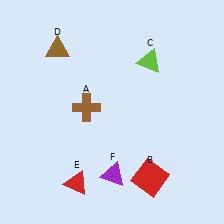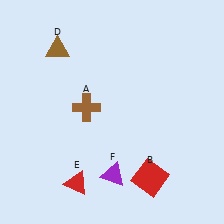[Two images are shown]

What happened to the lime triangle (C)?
The lime triangle (C) was removed in Image 2. It was in the top-right area of Image 1.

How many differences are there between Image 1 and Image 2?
There is 1 difference between the two images.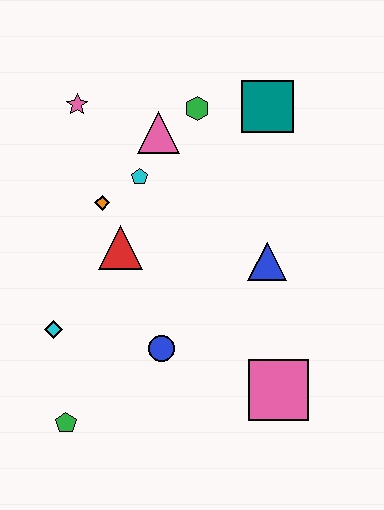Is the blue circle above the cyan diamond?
No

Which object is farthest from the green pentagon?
The teal square is farthest from the green pentagon.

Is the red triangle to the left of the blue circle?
Yes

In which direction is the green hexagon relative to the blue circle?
The green hexagon is above the blue circle.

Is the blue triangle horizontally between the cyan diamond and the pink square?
Yes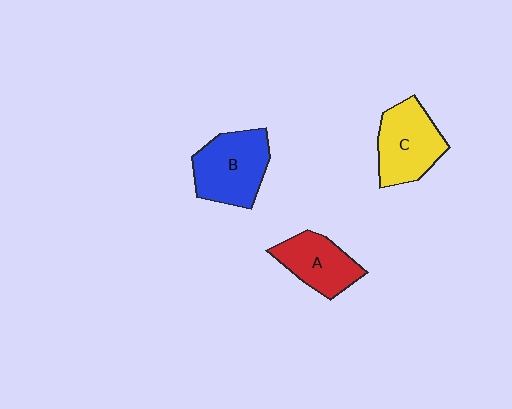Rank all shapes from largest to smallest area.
From largest to smallest: B (blue), C (yellow), A (red).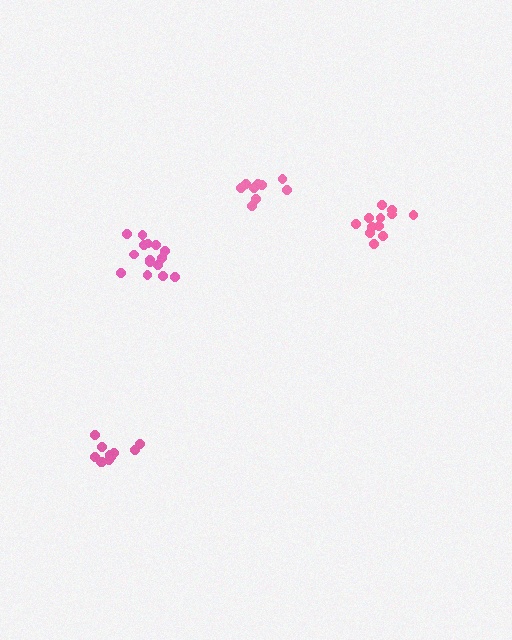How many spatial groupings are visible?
There are 4 spatial groupings.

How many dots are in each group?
Group 1: 12 dots, Group 2: 15 dots, Group 3: 9 dots, Group 4: 11 dots (47 total).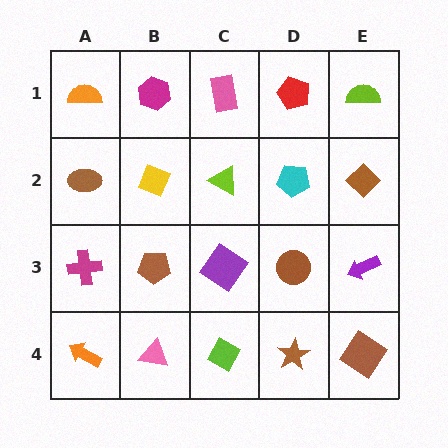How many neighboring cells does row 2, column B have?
4.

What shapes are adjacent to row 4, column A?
A magenta cross (row 3, column A), a pink triangle (row 4, column B).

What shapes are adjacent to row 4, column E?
A purple arrow (row 3, column E), a brown star (row 4, column D).